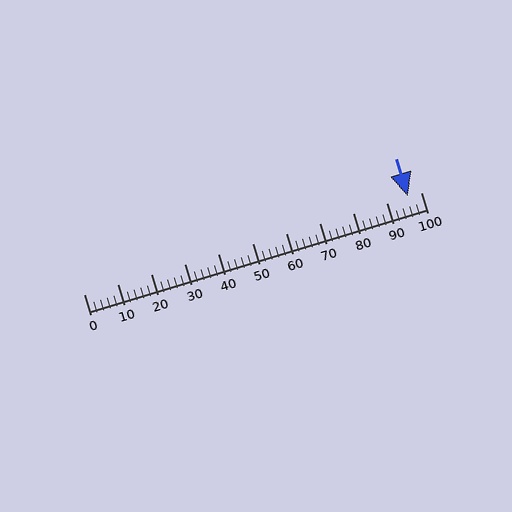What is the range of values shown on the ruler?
The ruler shows values from 0 to 100.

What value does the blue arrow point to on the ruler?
The blue arrow points to approximately 96.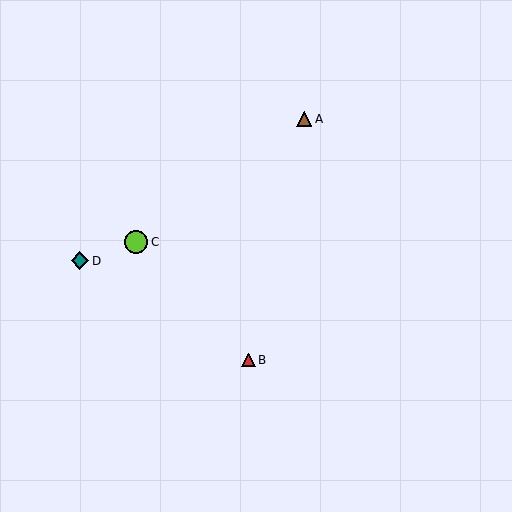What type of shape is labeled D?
Shape D is a teal diamond.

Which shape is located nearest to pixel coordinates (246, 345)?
The red triangle (labeled B) at (248, 360) is nearest to that location.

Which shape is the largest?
The lime circle (labeled C) is the largest.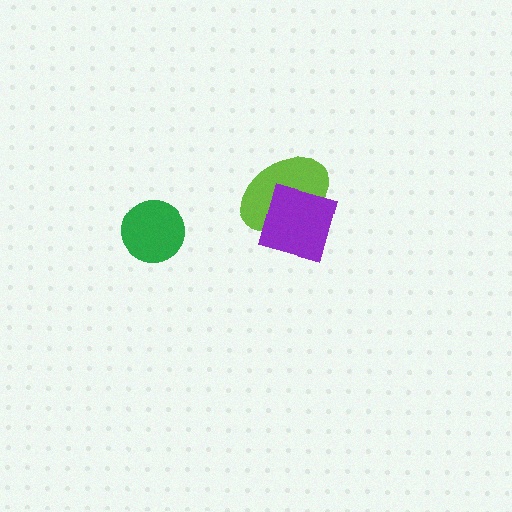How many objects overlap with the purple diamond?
1 object overlaps with the purple diamond.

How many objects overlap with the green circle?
0 objects overlap with the green circle.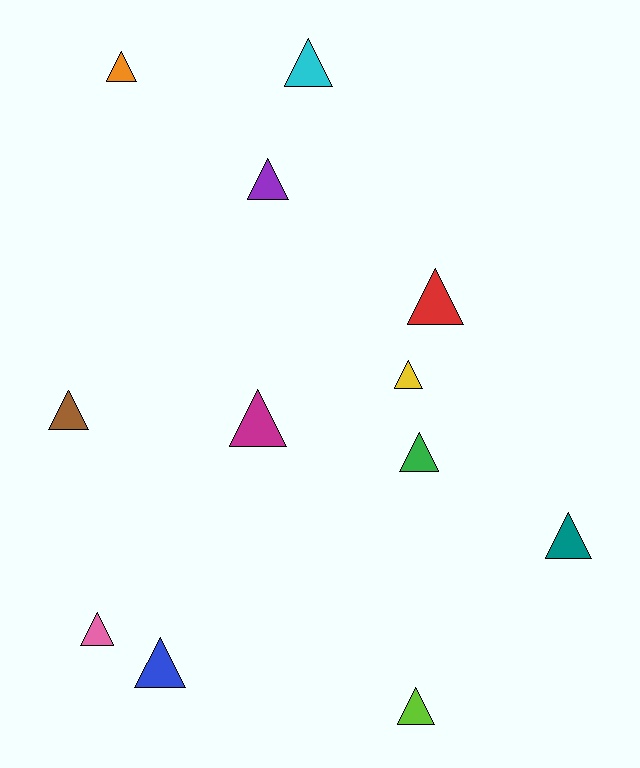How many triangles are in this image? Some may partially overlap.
There are 12 triangles.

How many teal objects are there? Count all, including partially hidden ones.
There is 1 teal object.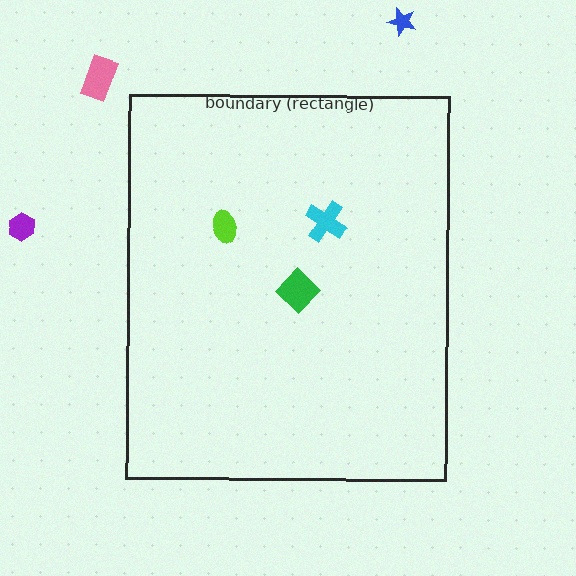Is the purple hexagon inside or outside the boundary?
Outside.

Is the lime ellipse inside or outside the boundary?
Inside.